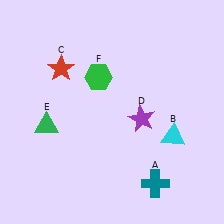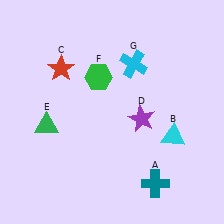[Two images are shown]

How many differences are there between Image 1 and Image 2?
There is 1 difference between the two images.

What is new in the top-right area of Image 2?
A cyan cross (G) was added in the top-right area of Image 2.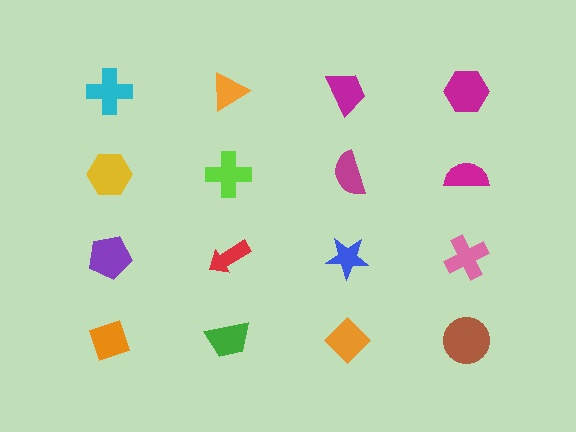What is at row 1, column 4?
A magenta hexagon.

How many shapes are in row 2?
4 shapes.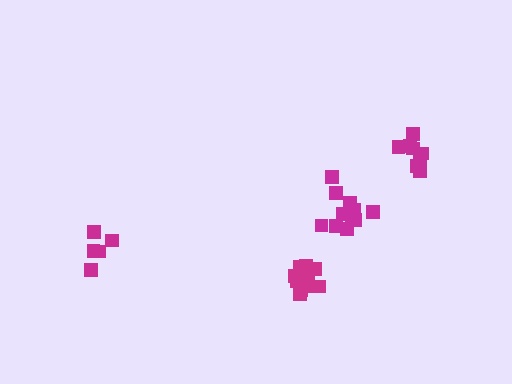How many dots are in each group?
Group 1: 11 dots, Group 2: 8 dots, Group 3: 5 dots, Group 4: 11 dots (35 total).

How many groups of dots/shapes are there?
There are 4 groups.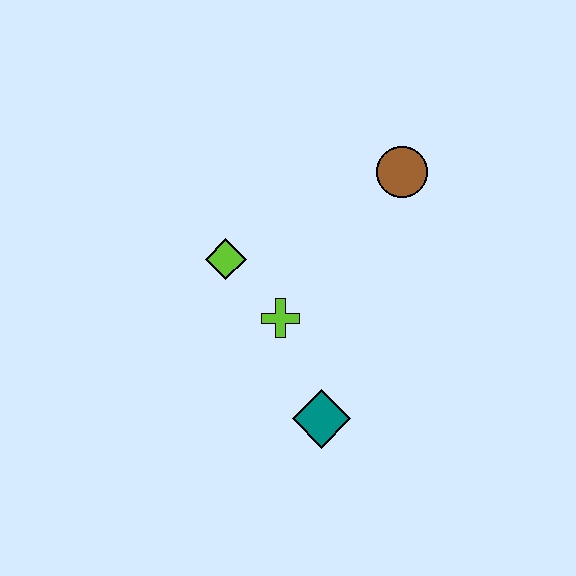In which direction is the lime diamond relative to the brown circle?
The lime diamond is to the left of the brown circle.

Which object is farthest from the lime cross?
The brown circle is farthest from the lime cross.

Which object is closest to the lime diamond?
The lime cross is closest to the lime diamond.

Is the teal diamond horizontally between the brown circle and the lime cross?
Yes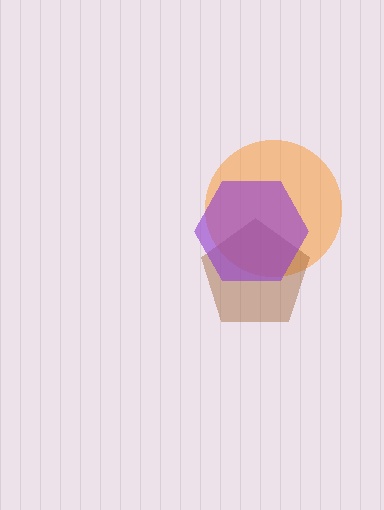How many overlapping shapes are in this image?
There are 3 overlapping shapes in the image.